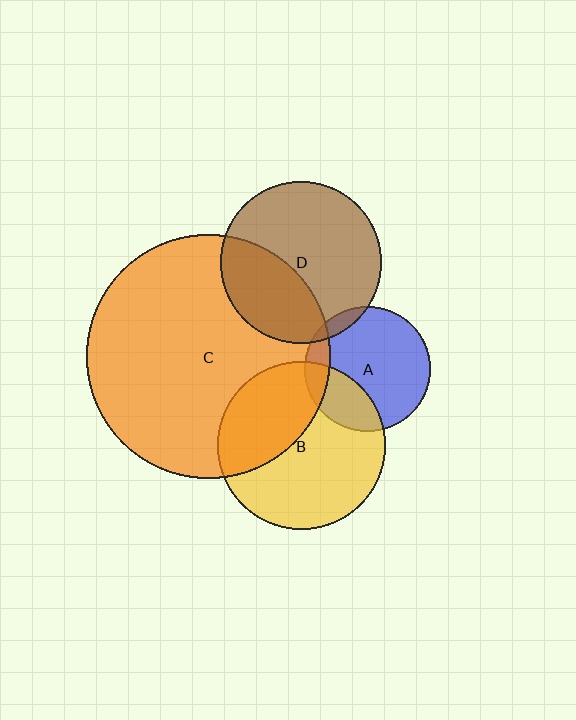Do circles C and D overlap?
Yes.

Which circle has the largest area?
Circle C (orange).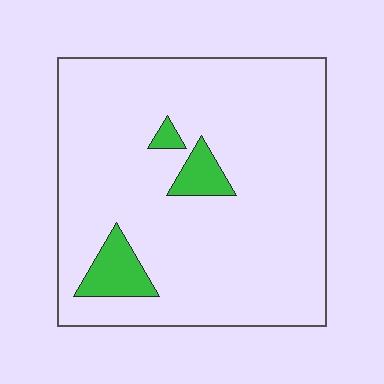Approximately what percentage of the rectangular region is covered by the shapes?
Approximately 10%.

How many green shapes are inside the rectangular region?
3.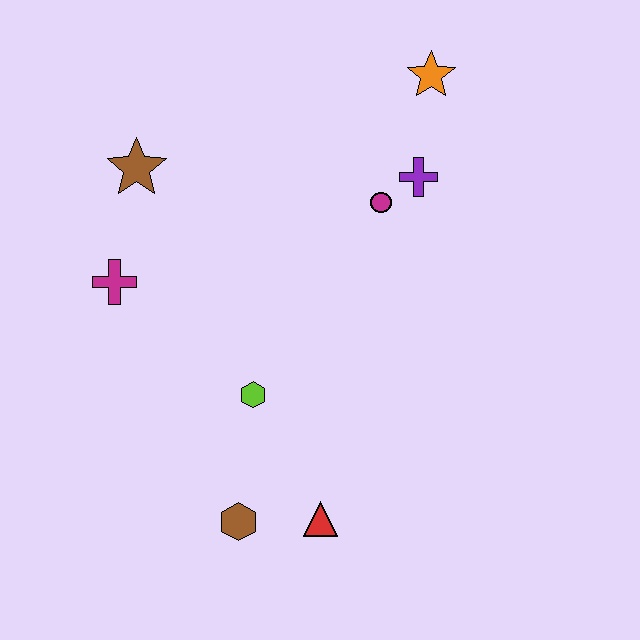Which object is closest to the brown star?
The magenta cross is closest to the brown star.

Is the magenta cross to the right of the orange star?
No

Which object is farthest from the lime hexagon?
The orange star is farthest from the lime hexagon.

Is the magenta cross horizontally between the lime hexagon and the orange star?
No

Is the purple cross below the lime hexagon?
No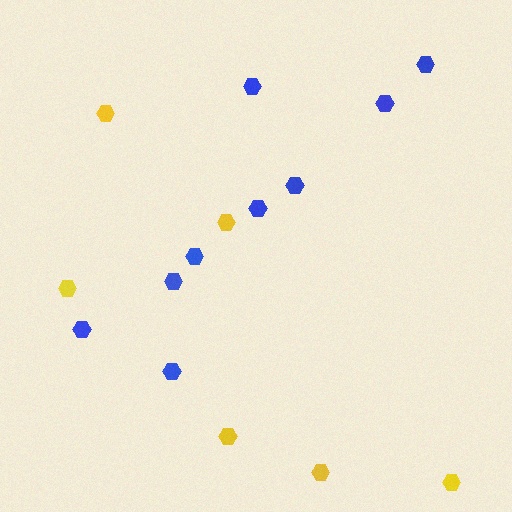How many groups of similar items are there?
There are 2 groups: one group of blue hexagons (9) and one group of yellow hexagons (6).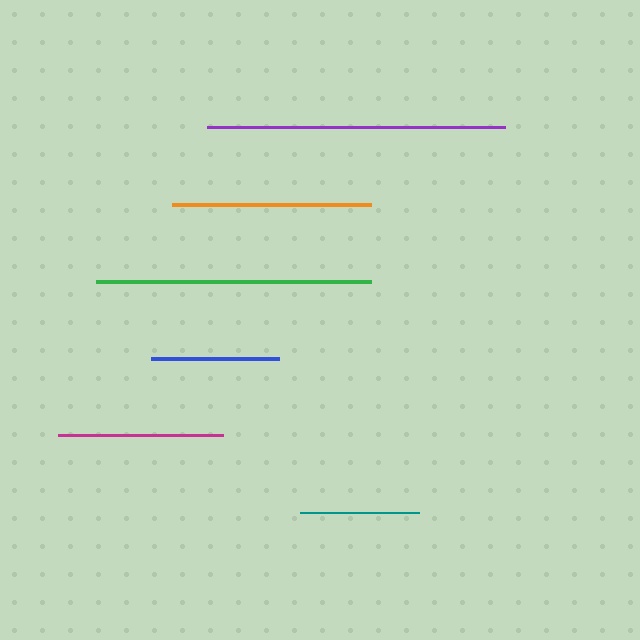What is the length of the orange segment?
The orange segment is approximately 200 pixels long.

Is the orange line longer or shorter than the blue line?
The orange line is longer than the blue line.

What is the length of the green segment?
The green segment is approximately 275 pixels long.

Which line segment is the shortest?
The teal line is the shortest at approximately 119 pixels.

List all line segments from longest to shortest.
From longest to shortest: purple, green, orange, magenta, blue, teal.